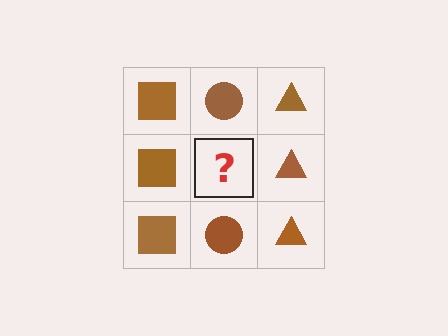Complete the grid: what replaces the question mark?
The question mark should be replaced with a brown circle.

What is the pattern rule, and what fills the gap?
The rule is that each column has a consistent shape. The gap should be filled with a brown circle.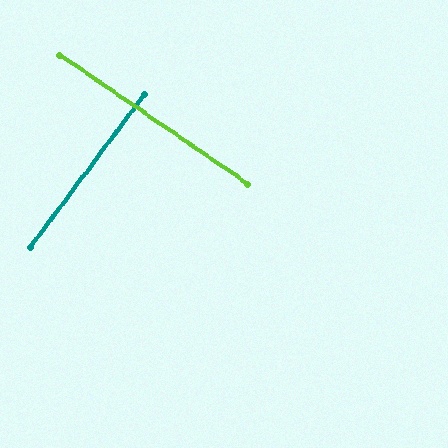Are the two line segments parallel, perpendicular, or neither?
Perpendicular — they meet at approximately 88°.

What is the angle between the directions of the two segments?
Approximately 88 degrees.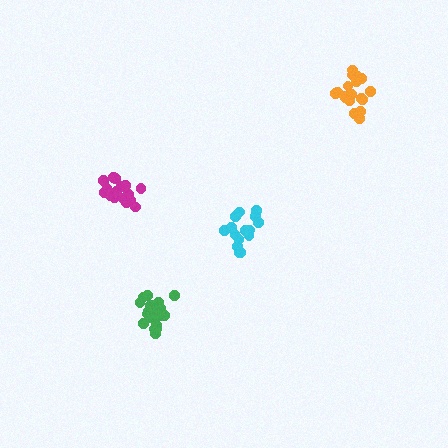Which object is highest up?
The orange cluster is topmost.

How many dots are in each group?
Group 1: 21 dots, Group 2: 16 dots, Group 3: 18 dots, Group 4: 17 dots (72 total).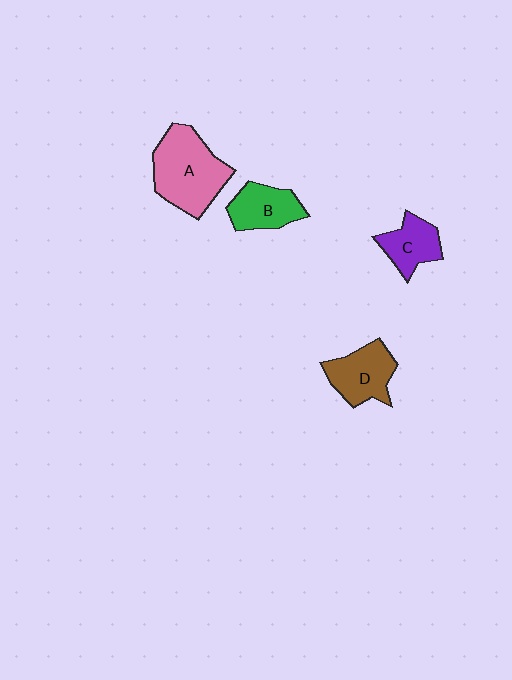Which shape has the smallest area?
Shape C (purple).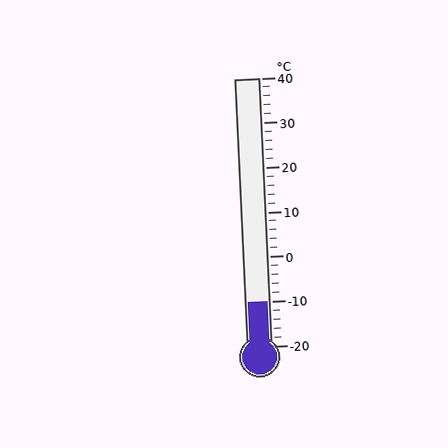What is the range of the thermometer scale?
The thermometer scale ranges from -20°C to 40°C.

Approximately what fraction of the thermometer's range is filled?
The thermometer is filled to approximately 15% of its range.